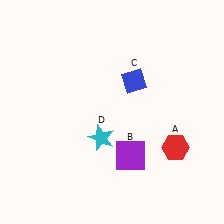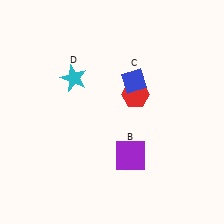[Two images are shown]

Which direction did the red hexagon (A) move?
The red hexagon (A) moved up.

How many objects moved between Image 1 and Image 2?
2 objects moved between the two images.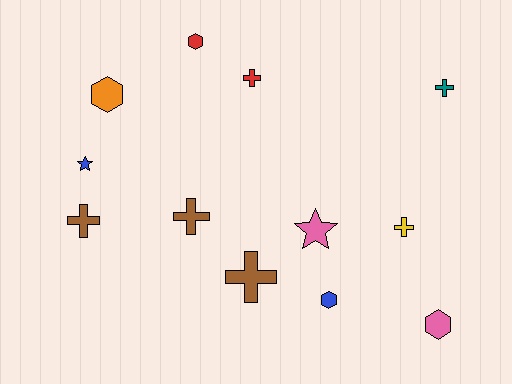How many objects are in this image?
There are 12 objects.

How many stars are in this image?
There are 2 stars.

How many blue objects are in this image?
There are 2 blue objects.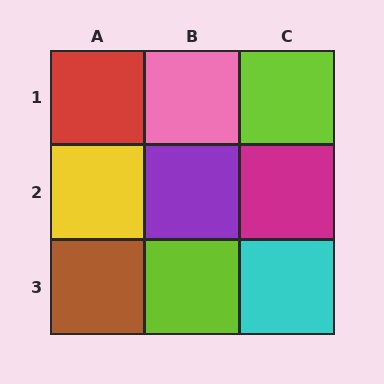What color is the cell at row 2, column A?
Yellow.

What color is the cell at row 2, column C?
Magenta.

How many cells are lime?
2 cells are lime.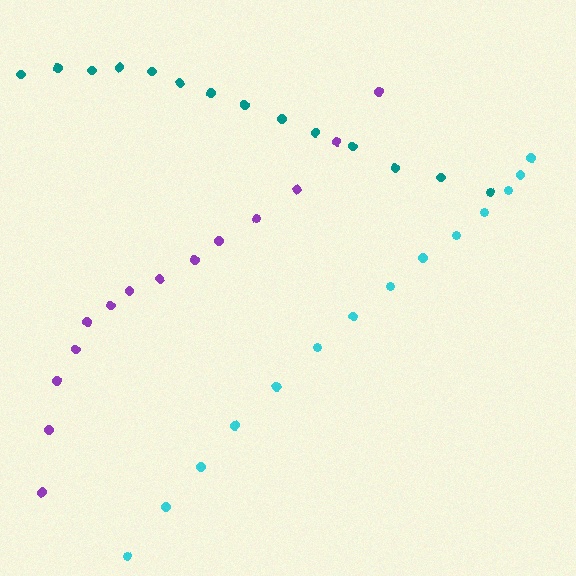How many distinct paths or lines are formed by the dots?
There are 3 distinct paths.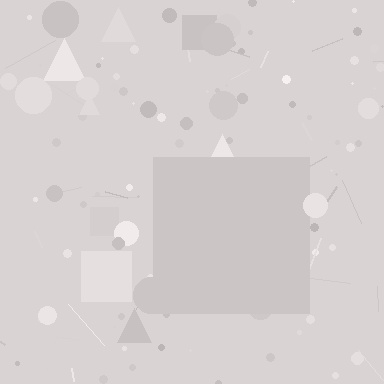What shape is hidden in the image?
A square is hidden in the image.